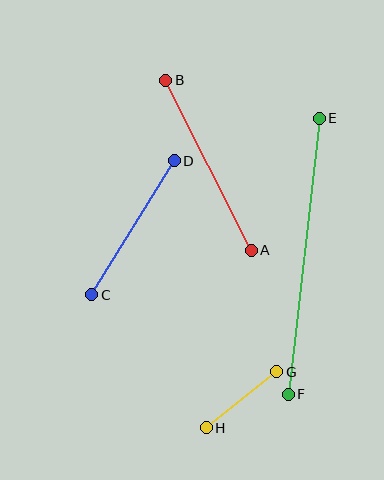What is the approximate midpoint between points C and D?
The midpoint is at approximately (133, 228) pixels.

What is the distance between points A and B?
The distance is approximately 191 pixels.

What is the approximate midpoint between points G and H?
The midpoint is at approximately (241, 400) pixels.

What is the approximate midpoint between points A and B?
The midpoint is at approximately (208, 165) pixels.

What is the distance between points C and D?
The distance is approximately 158 pixels.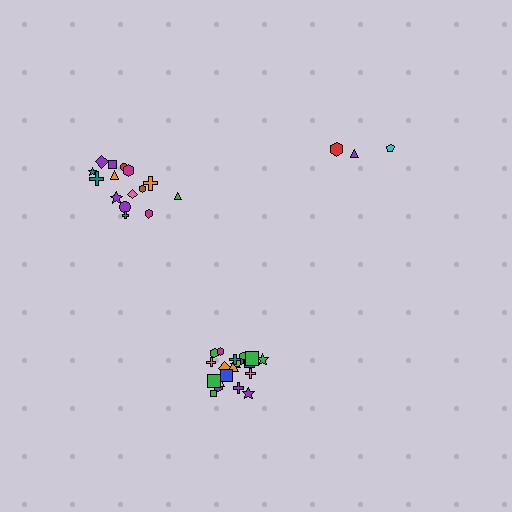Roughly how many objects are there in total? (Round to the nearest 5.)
Roughly 40 objects in total.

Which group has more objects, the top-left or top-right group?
The top-left group.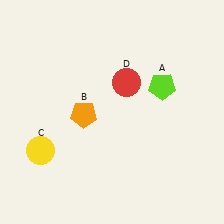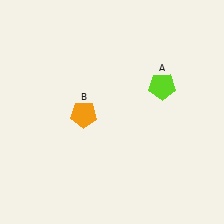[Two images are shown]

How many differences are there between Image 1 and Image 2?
There are 2 differences between the two images.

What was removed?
The yellow circle (C), the red circle (D) were removed in Image 2.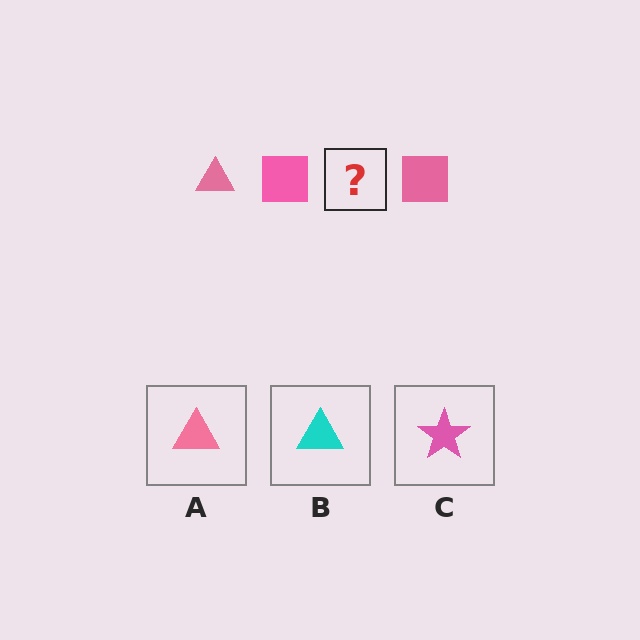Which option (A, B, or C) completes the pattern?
A.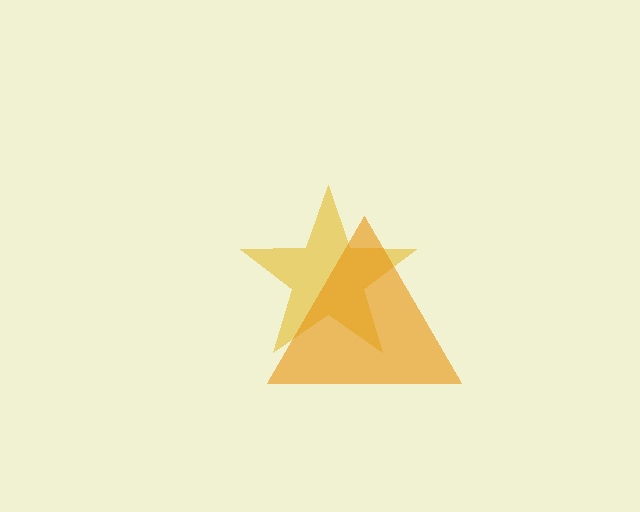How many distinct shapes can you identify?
There are 2 distinct shapes: a yellow star, an orange triangle.